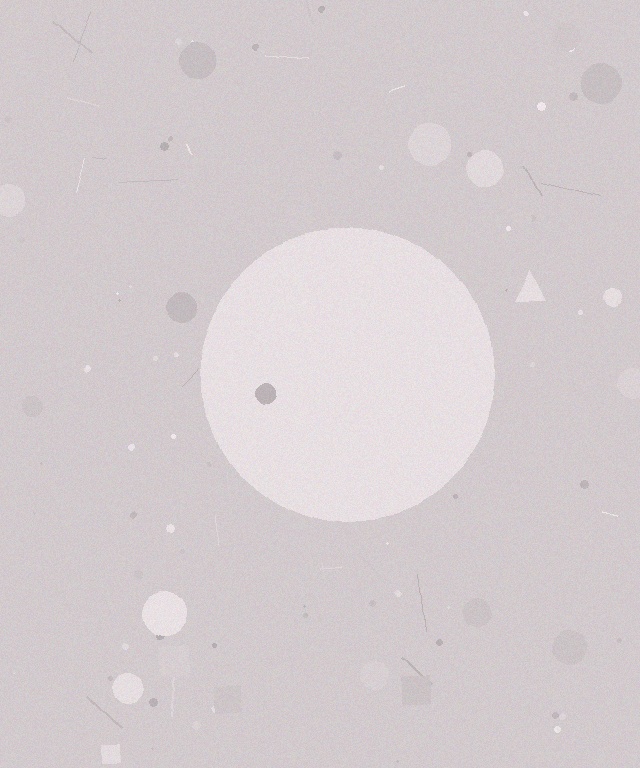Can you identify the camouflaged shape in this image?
The camouflaged shape is a circle.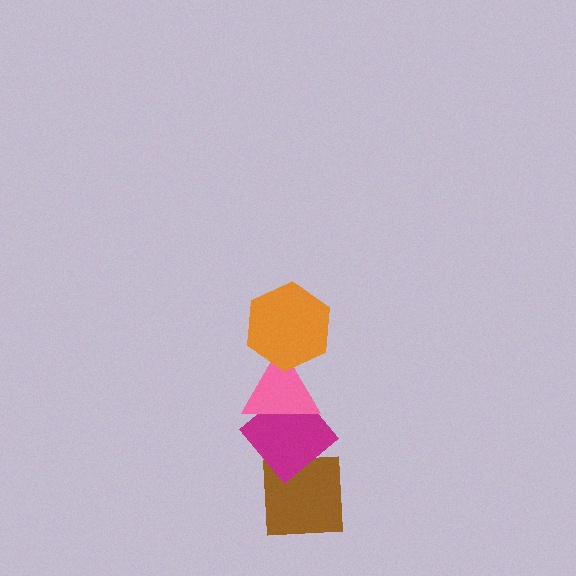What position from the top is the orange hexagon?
The orange hexagon is 1st from the top.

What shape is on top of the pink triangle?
The orange hexagon is on top of the pink triangle.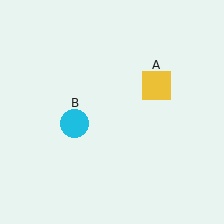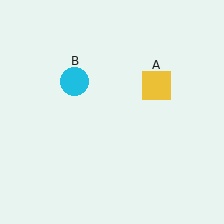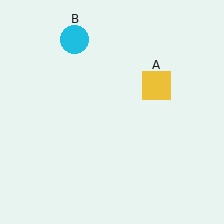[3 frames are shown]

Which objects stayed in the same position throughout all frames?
Yellow square (object A) remained stationary.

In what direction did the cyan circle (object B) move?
The cyan circle (object B) moved up.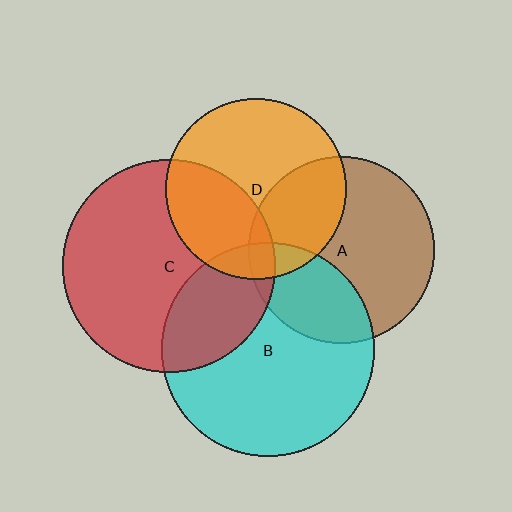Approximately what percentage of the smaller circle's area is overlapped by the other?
Approximately 30%.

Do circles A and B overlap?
Yes.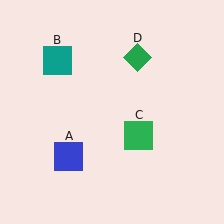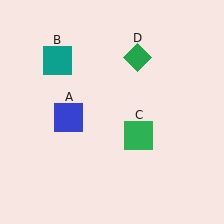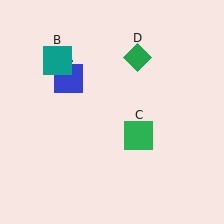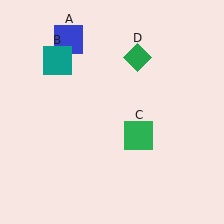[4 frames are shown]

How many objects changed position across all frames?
1 object changed position: blue square (object A).